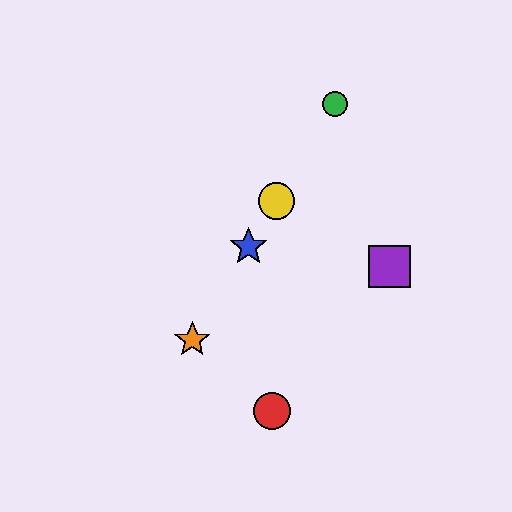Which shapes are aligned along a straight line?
The blue star, the green circle, the yellow circle, the orange star are aligned along a straight line.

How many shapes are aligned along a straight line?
4 shapes (the blue star, the green circle, the yellow circle, the orange star) are aligned along a straight line.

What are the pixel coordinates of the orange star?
The orange star is at (192, 340).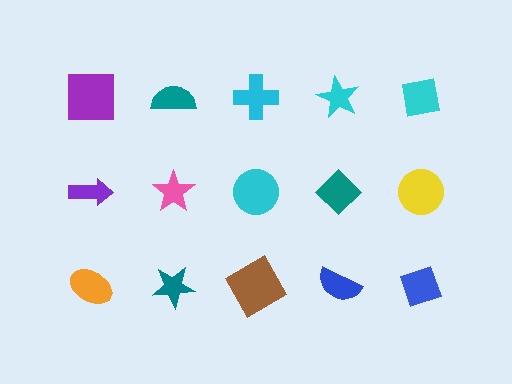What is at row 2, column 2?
A pink star.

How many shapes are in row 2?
5 shapes.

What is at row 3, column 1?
An orange ellipse.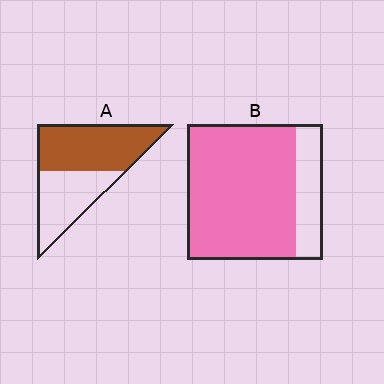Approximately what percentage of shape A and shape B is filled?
A is approximately 55% and B is approximately 80%.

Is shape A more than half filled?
Yes.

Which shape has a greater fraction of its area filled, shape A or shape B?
Shape B.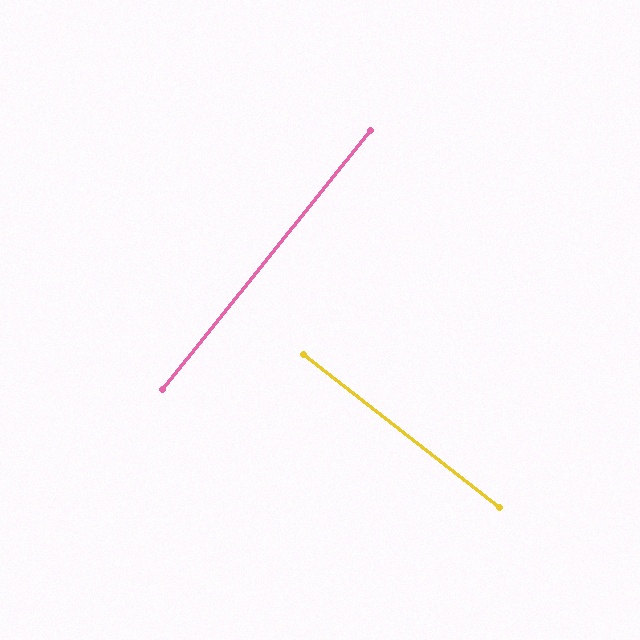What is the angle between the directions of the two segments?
Approximately 89 degrees.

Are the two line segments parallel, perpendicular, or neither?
Perpendicular — they meet at approximately 89°.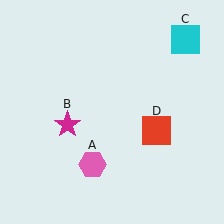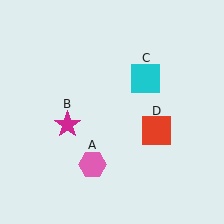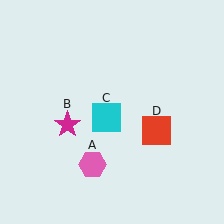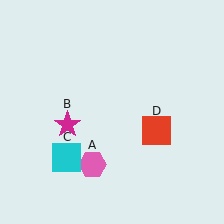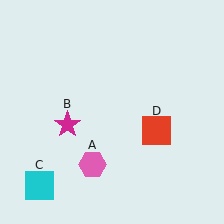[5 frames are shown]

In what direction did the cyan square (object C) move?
The cyan square (object C) moved down and to the left.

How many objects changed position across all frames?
1 object changed position: cyan square (object C).